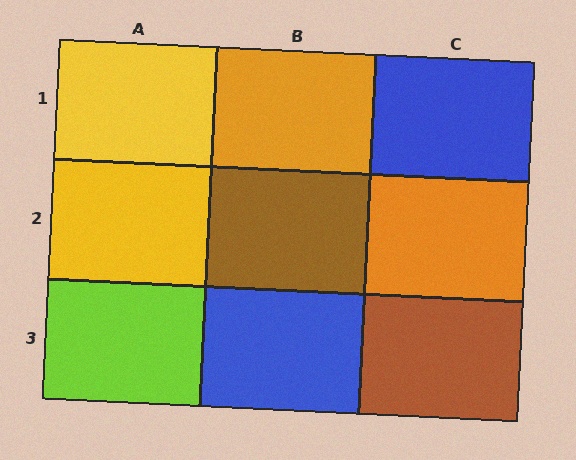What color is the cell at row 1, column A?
Yellow.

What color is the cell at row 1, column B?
Orange.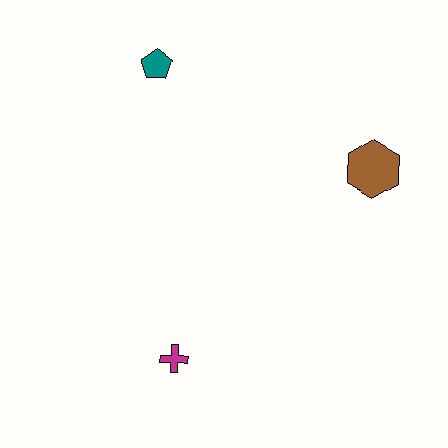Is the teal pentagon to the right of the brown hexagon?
No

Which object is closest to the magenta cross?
The brown hexagon is closest to the magenta cross.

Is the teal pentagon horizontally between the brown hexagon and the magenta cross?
No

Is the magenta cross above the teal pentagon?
No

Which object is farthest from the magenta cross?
The teal pentagon is farthest from the magenta cross.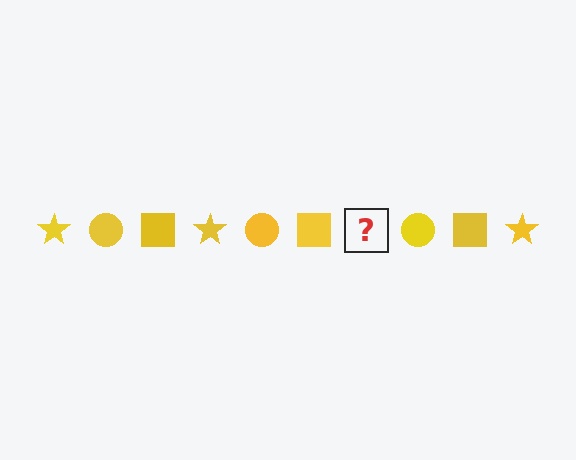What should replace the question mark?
The question mark should be replaced with a yellow star.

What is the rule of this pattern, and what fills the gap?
The rule is that the pattern cycles through star, circle, square shapes in yellow. The gap should be filled with a yellow star.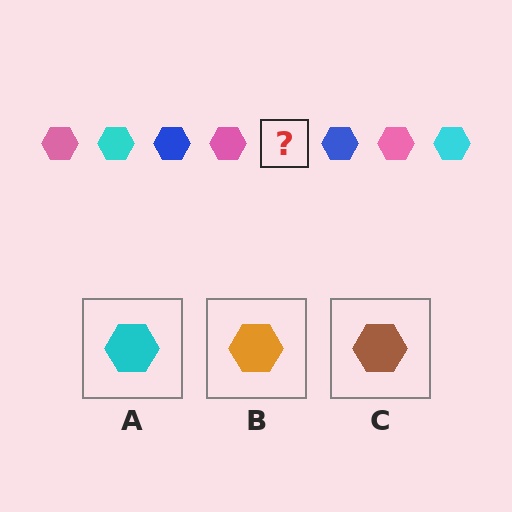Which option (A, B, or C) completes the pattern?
A.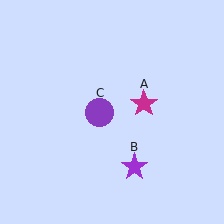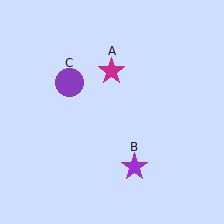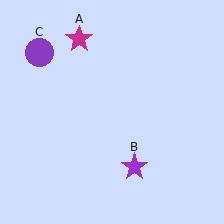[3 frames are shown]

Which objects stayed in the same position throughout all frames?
Purple star (object B) remained stationary.